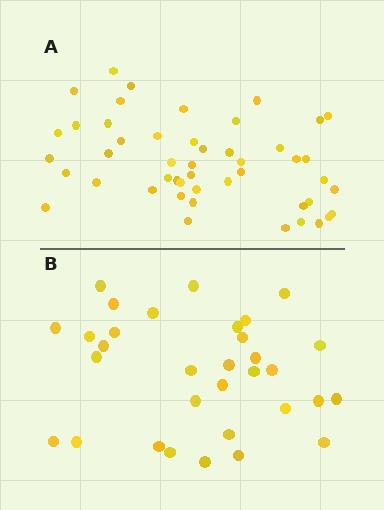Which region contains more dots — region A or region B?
Region A (the top region) has more dots.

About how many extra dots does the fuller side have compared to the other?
Region A has approximately 15 more dots than region B.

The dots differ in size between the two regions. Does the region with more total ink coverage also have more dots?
No. Region B has more total ink coverage because its dots are larger, but region A actually contains more individual dots. Total area can be misleading — the number of items is what matters here.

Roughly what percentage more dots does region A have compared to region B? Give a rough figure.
About 50% more.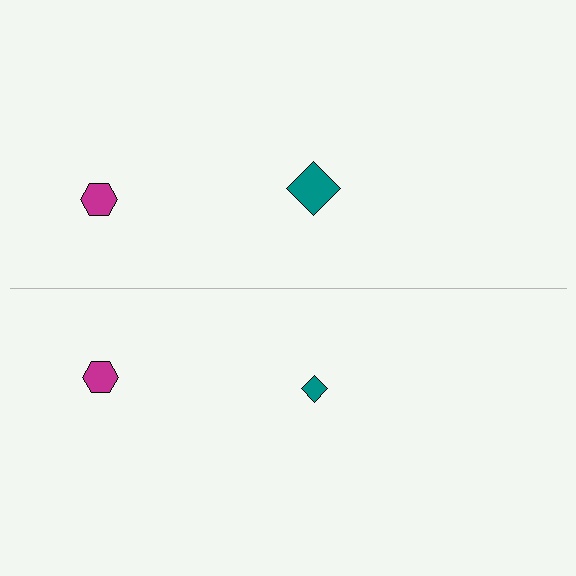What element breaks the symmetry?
The teal diamond on the bottom side has a different size than its mirror counterpart.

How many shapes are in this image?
There are 4 shapes in this image.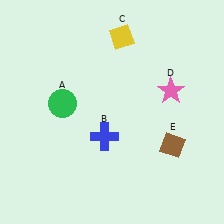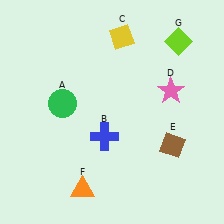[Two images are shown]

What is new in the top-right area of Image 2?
A lime diamond (G) was added in the top-right area of Image 2.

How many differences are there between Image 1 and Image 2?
There are 2 differences between the two images.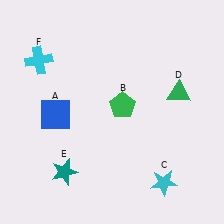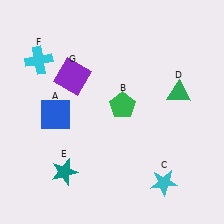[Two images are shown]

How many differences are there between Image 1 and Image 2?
There is 1 difference between the two images.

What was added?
A purple square (G) was added in Image 2.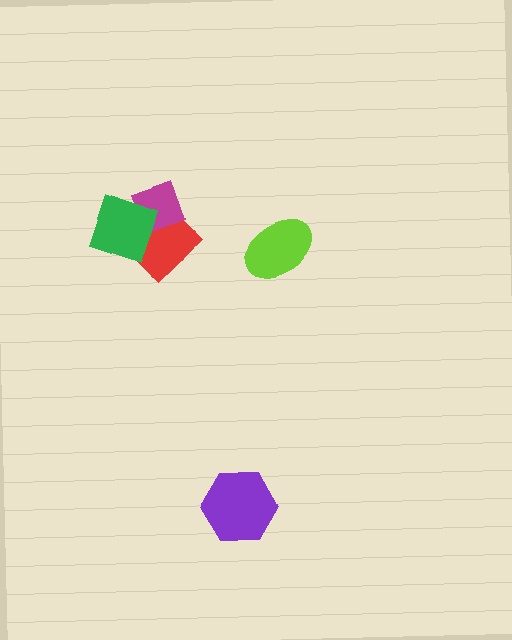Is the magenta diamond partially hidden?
Yes, it is partially covered by another shape.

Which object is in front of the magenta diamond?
The green diamond is in front of the magenta diamond.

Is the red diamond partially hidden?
Yes, it is partially covered by another shape.